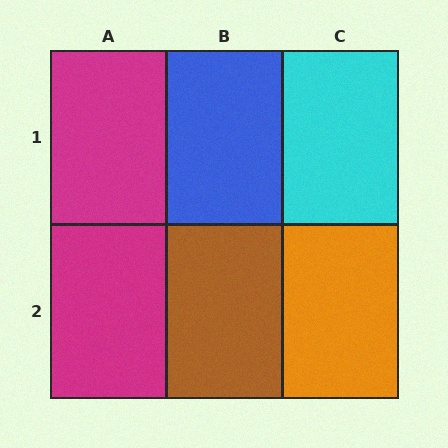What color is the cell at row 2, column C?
Orange.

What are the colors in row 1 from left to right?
Magenta, blue, cyan.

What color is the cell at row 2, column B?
Brown.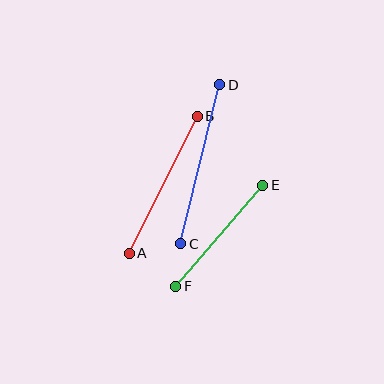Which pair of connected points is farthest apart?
Points C and D are farthest apart.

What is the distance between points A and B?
The distance is approximately 153 pixels.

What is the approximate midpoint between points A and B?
The midpoint is at approximately (163, 185) pixels.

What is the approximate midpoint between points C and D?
The midpoint is at approximately (200, 164) pixels.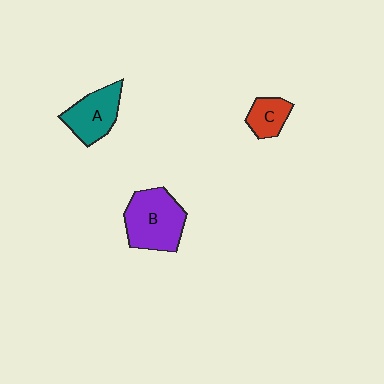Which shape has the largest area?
Shape B (purple).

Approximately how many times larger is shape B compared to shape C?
Approximately 2.3 times.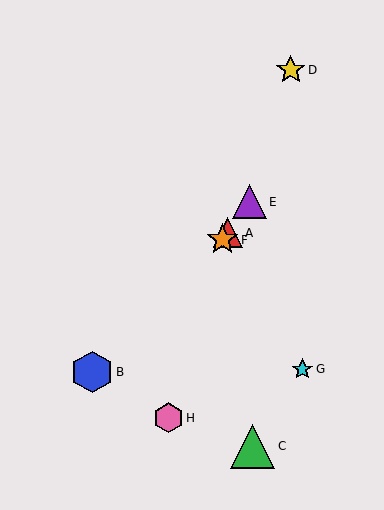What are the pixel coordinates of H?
Object H is at (168, 418).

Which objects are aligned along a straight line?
Objects A, E, F are aligned along a straight line.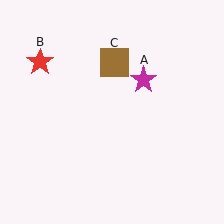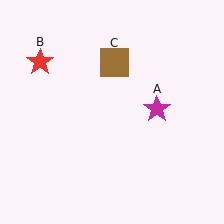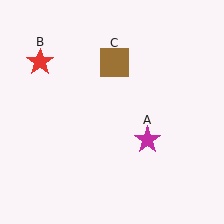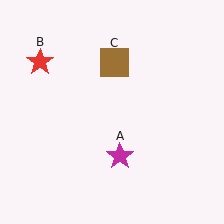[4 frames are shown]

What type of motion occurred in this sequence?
The magenta star (object A) rotated clockwise around the center of the scene.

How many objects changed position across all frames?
1 object changed position: magenta star (object A).